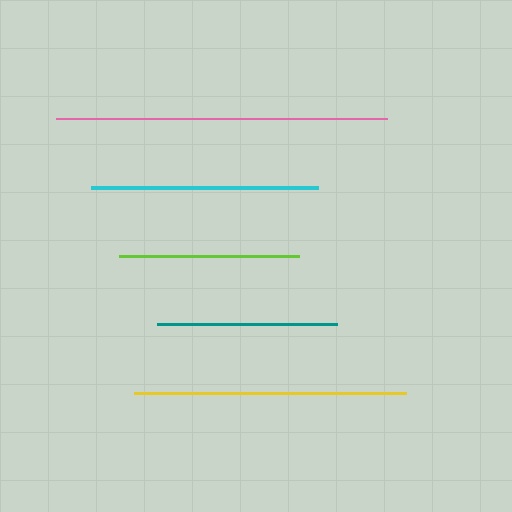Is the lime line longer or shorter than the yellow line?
The yellow line is longer than the lime line.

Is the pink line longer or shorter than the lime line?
The pink line is longer than the lime line.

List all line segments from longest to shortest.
From longest to shortest: pink, yellow, cyan, lime, teal.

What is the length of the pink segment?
The pink segment is approximately 331 pixels long.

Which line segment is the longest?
The pink line is the longest at approximately 331 pixels.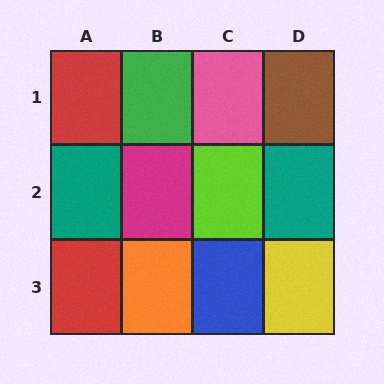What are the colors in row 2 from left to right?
Teal, magenta, lime, teal.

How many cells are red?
2 cells are red.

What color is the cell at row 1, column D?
Brown.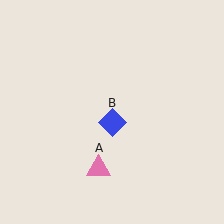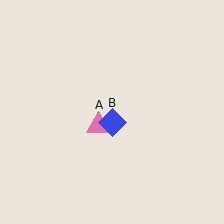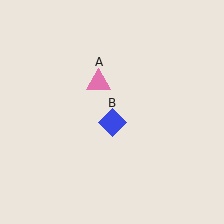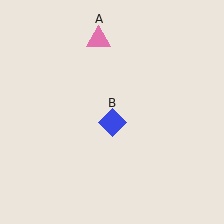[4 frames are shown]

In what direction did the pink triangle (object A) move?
The pink triangle (object A) moved up.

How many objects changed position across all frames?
1 object changed position: pink triangle (object A).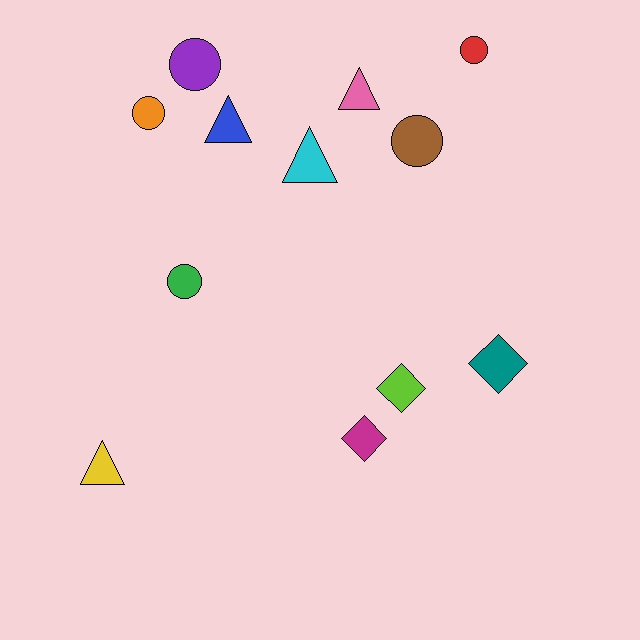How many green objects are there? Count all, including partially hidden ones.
There is 1 green object.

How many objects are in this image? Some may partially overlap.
There are 12 objects.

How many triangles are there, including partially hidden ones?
There are 4 triangles.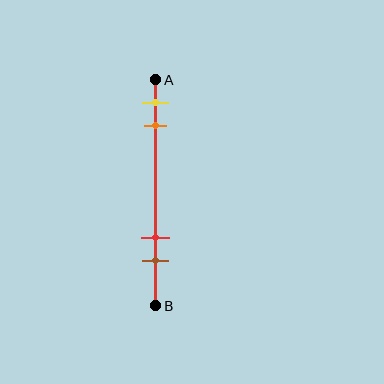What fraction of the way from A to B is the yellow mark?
The yellow mark is approximately 10% (0.1) of the way from A to B.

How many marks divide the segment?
There are 4 marks dividing the segment.